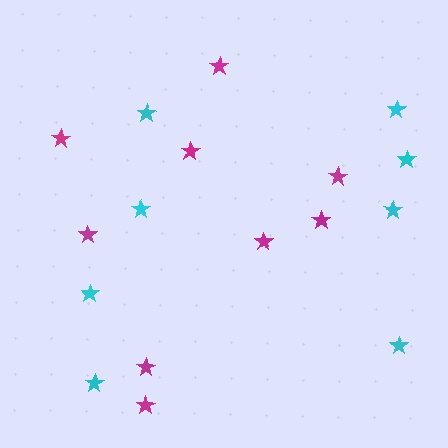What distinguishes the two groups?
There are 2 groups: one group of magenta stars (9) and one group of cyan stars (8).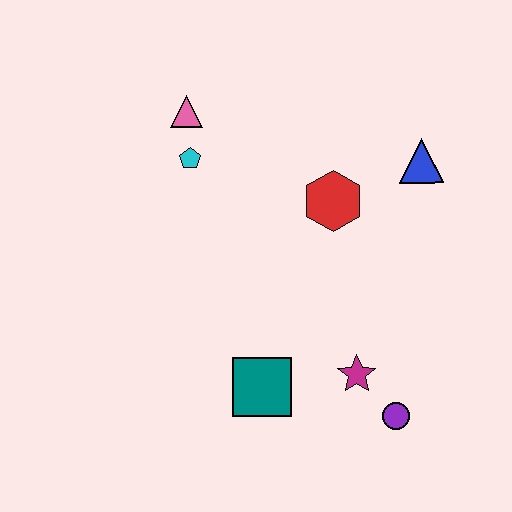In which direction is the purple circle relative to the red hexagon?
The purple circle is below the red hexagon.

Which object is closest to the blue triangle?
The red hexagon is closest to the blue triangle.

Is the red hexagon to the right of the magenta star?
No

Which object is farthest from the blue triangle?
The teal square is farthest from the blue triangle.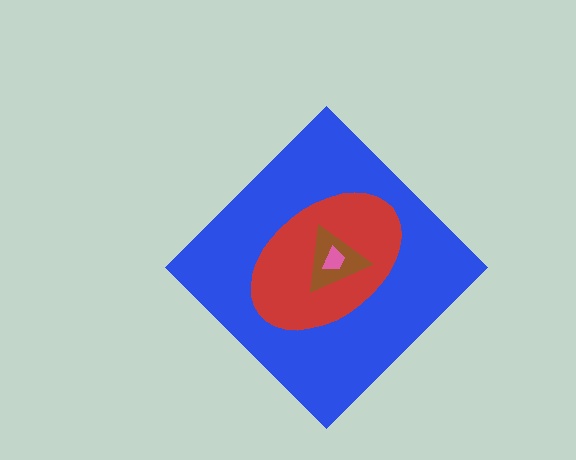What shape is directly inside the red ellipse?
The brown triangle.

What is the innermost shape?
The pink trapezoid.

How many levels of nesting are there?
4.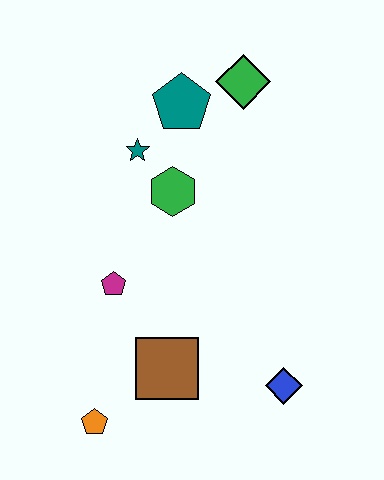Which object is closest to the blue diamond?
The brown square is closest to the blue diamond.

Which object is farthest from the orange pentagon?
The green diamond is farthest from the orange pentagon.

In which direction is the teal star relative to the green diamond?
The teal star is to the left of the green diamond.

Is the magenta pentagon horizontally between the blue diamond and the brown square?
No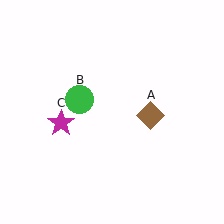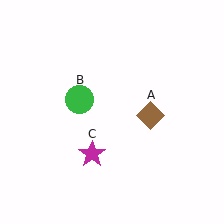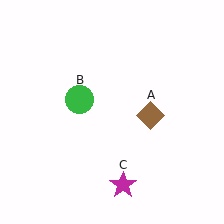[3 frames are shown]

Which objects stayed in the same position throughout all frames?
Brown diamond (object A) and green circle (object B) remained stationary.